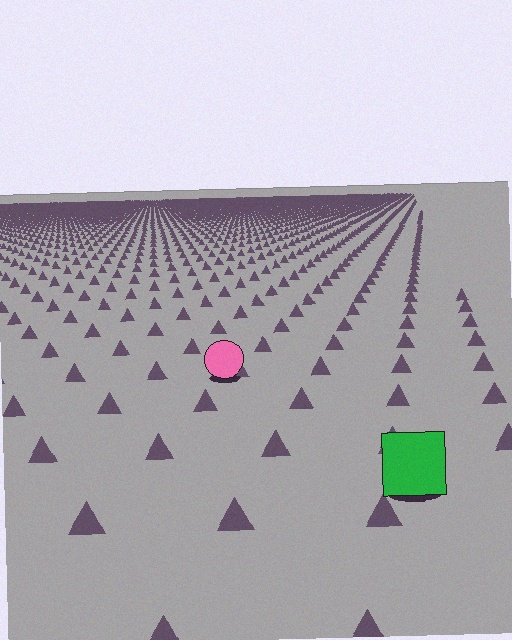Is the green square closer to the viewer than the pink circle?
Yes. The green square is closer — you can tell from the texture gradient: the ground texture is coarser near it.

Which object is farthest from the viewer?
The pink circle is farthest from the viewer. It appears smaller and the ground texture around it is denser.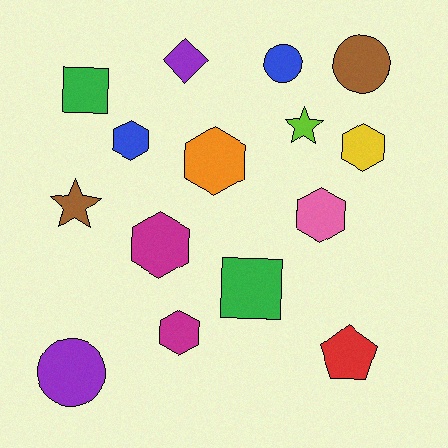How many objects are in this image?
There are 15 objects.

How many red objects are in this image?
There is 1 red object.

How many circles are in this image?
There are 3 circles.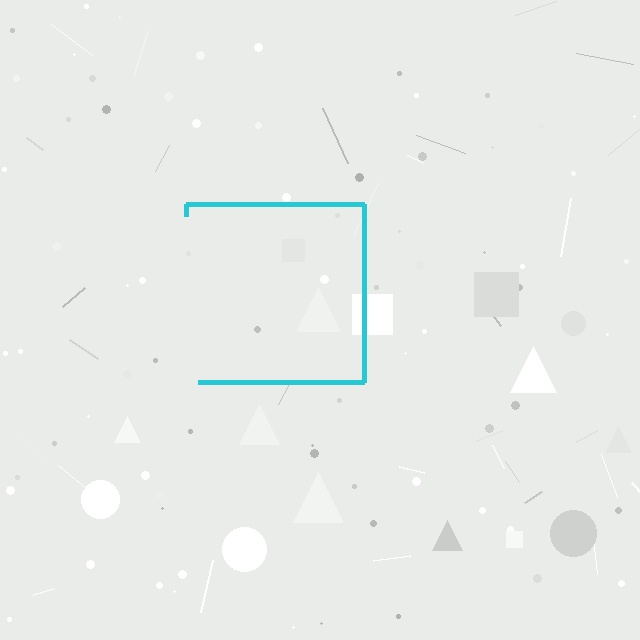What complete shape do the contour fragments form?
The contour fragments form a square.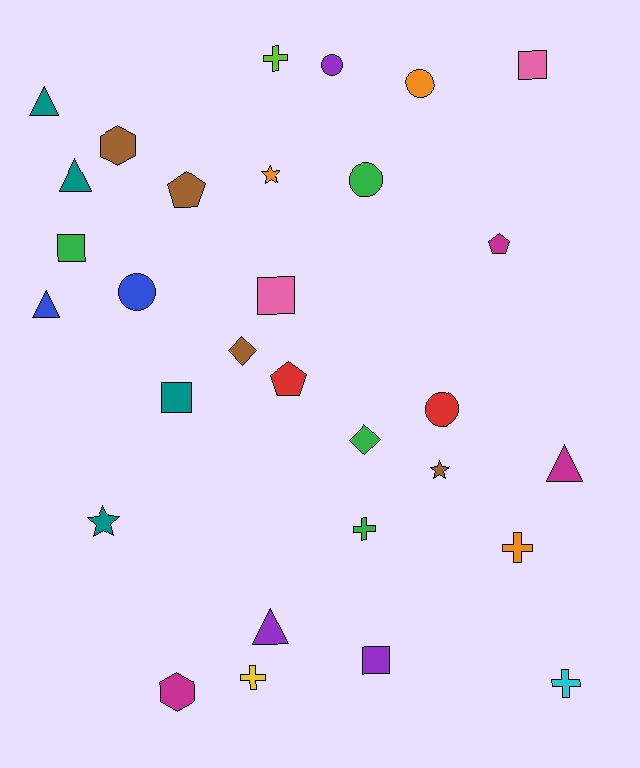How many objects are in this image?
There are 30 objects.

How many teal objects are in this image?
There are 4 teal objects.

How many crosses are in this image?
There are 5 crosses.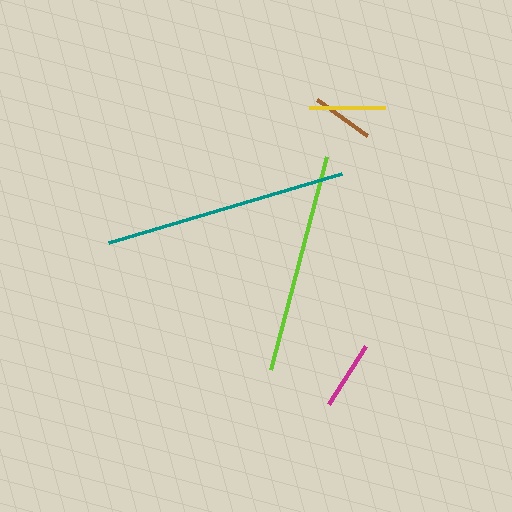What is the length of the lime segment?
The lime segment is approximately 220 pixels long.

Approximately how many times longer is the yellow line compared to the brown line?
The yellow line is approximately 1.2 times the length of the brown line.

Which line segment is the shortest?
The brown line is the shortest at approximately 62 pixels.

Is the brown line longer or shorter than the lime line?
The lime line is longer than the brown line.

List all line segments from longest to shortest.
From longest to shortest: teal, lime, yellow, magenta, brown.